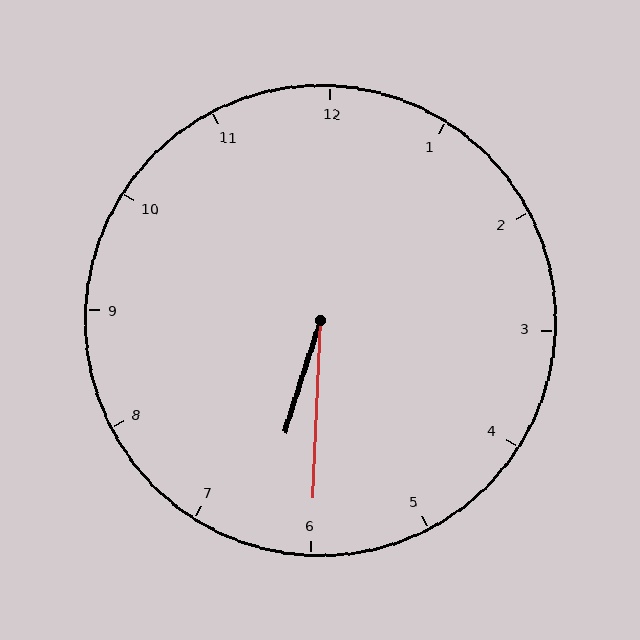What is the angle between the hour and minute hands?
Approximately 15 degrees.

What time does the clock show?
6:30.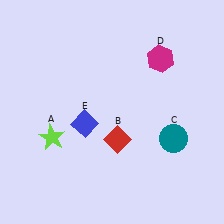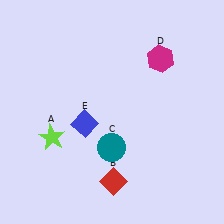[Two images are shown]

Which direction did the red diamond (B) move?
The red diamond (B) moved down.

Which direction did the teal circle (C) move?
The teal circle (C) moved left.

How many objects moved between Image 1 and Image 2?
2 objects moved between the two images.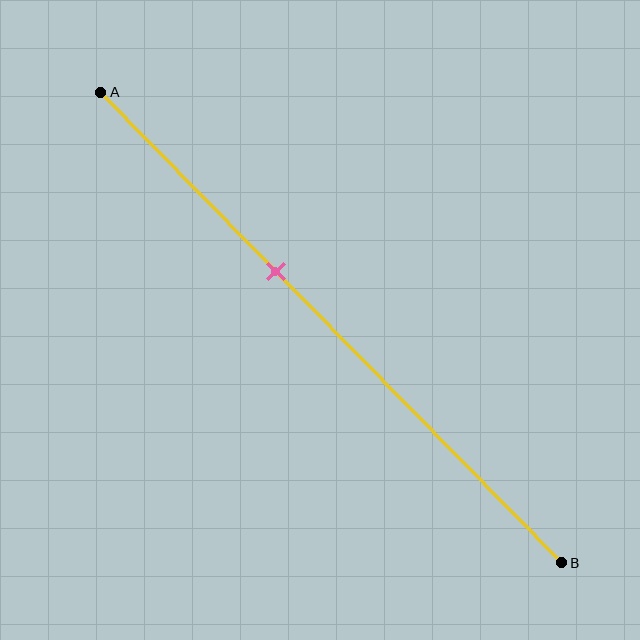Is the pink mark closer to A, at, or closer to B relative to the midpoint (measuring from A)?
The pink mark is closer to point A than the midpoint of segment AB.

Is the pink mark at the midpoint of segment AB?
No, the mark is at about 40% from A, not at the 50% midpoint.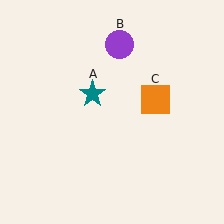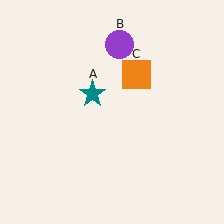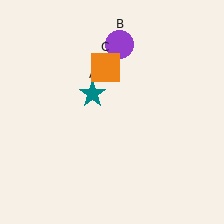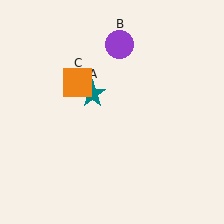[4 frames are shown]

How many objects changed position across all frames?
1 object changed position: orange square (object C).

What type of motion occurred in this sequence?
The orange square (object C) rotated counterclockwise around the center of the scene.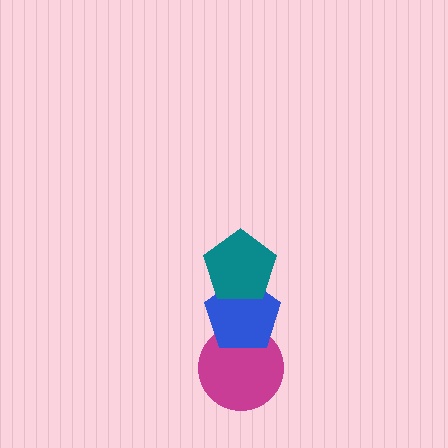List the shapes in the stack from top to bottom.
From top to bottom: the teal pentagon, the blue pentagon, the magenta circle.